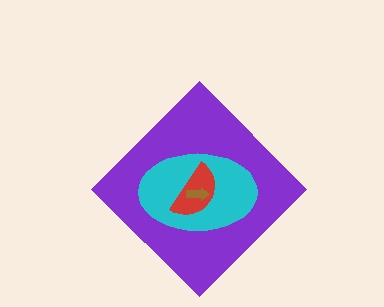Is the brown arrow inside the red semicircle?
Yes.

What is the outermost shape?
The purple diamond.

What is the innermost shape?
The brown arrow.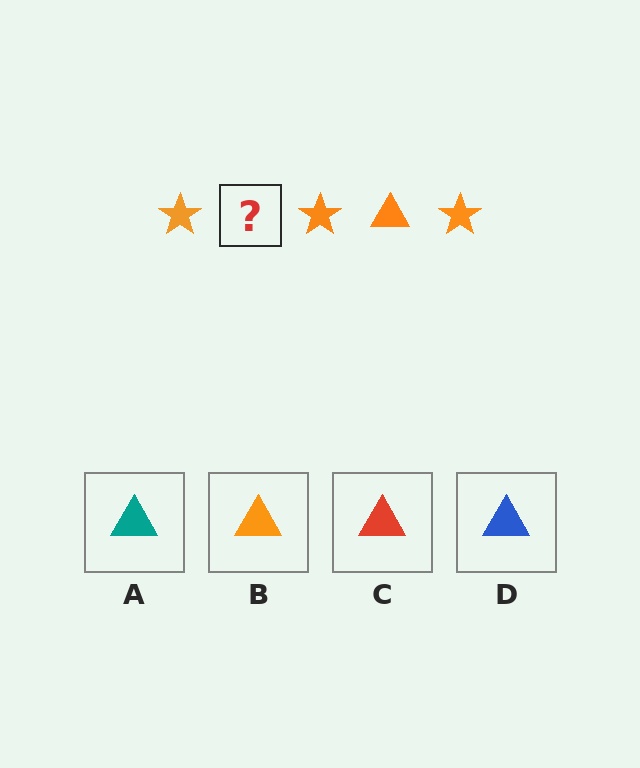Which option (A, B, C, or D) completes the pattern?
B.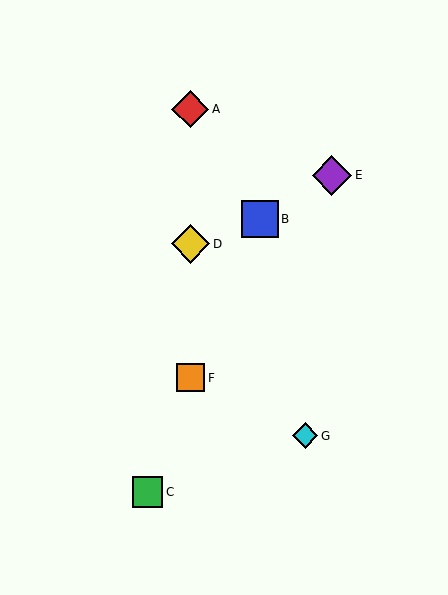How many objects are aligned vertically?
3 objects (A, D, F) are aligned vertically.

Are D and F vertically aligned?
Yes, both are at x≈190.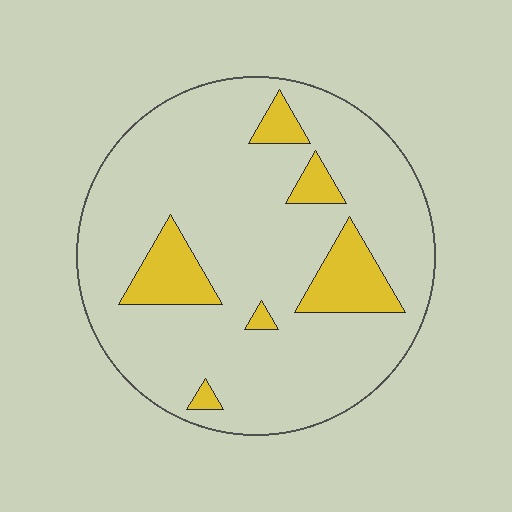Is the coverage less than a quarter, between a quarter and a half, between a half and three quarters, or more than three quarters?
Less than a quarter.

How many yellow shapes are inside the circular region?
6.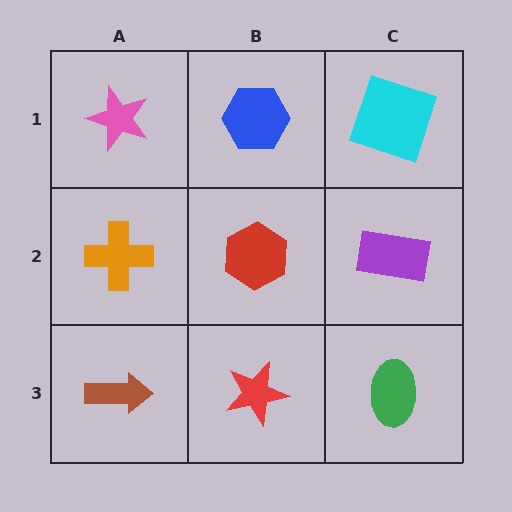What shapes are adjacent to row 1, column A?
An orange cross (row 2, column A), a blue hexagon (row 1, column B).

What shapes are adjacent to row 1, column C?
A purple rectangle (row 2, column C), a blue hexagon (row 1, column B).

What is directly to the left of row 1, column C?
A blue hexagon.